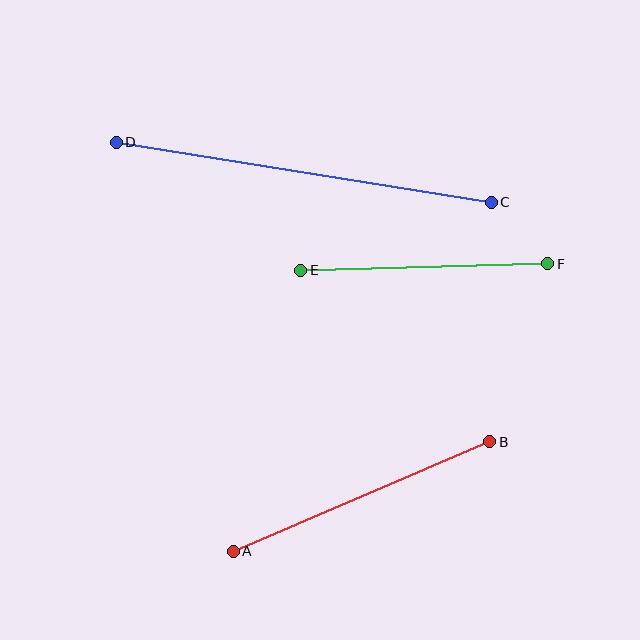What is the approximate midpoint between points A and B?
The midpoint is at approximately (361, 496) pixels.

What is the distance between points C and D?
The distance is approximately 380 pixels.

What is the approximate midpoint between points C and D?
The midpoint is at approximately (304, 172) pixels.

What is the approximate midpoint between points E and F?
The midpoint is at approximately (424, 267) pixels.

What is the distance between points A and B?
The distance is approximately 279 pixels.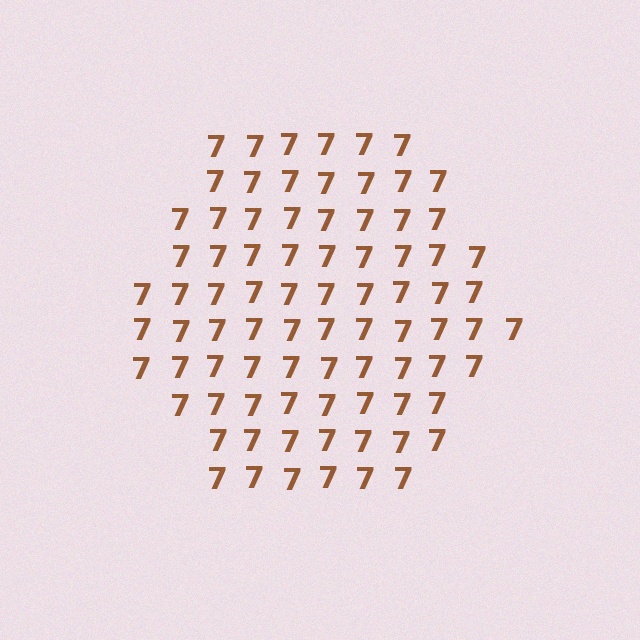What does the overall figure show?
The overall figure shows a hexagon.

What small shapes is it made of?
It is made of small digit 7's.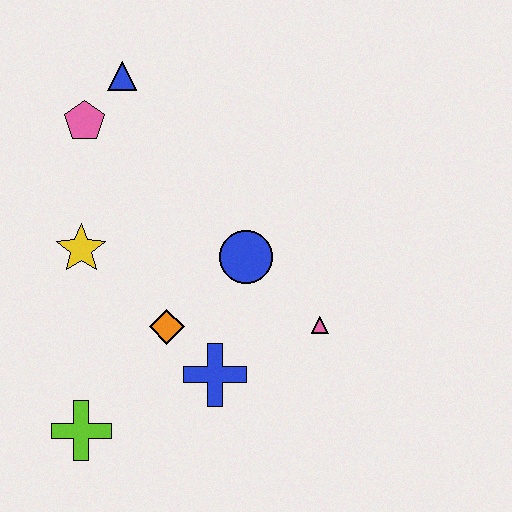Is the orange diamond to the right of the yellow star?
Yes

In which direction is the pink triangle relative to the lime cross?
The pink triangle is to the right of the lime cross.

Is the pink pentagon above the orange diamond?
Yes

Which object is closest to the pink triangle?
The blue circle is closest to the pink triangle.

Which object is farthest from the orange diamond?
The blue triangle is farthest from the orange diamond.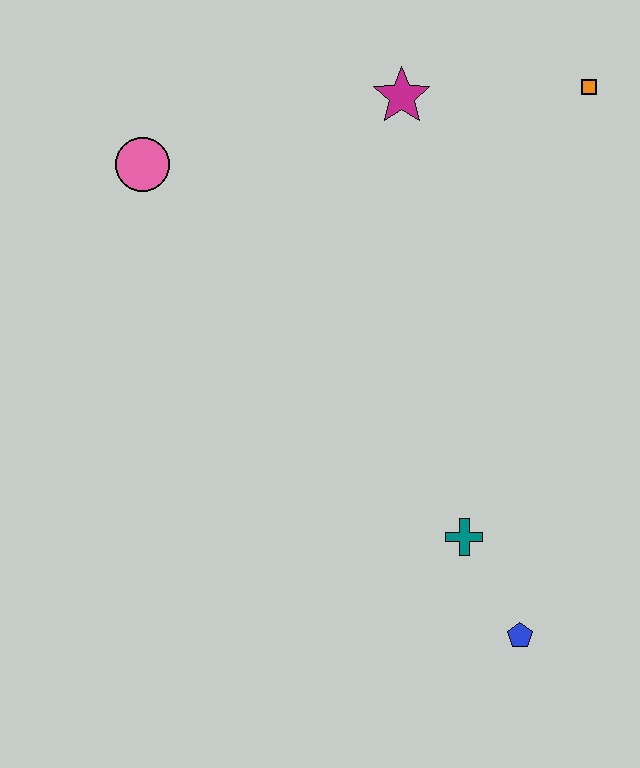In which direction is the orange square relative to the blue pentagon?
The orange square is above the blue pentagon.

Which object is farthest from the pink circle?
The blue pentagon is farthest from the pink circle.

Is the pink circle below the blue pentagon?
No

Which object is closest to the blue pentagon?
The teal cross is closest to the blue pentagon.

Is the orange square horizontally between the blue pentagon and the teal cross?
No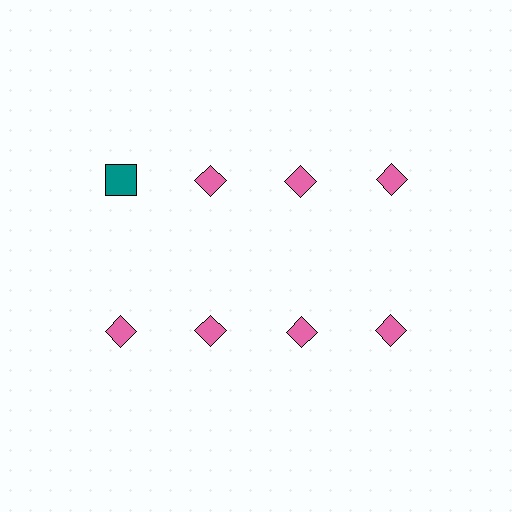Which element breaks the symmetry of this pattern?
The teal square in the top row, leftmost column breaks the symmetry. All other shapes are pink diamonds.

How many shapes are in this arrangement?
There are 8 shapes arranged in a grid pattern.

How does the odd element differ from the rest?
It differs in both color (teal instead of pink) and shape (square instead of diamond).